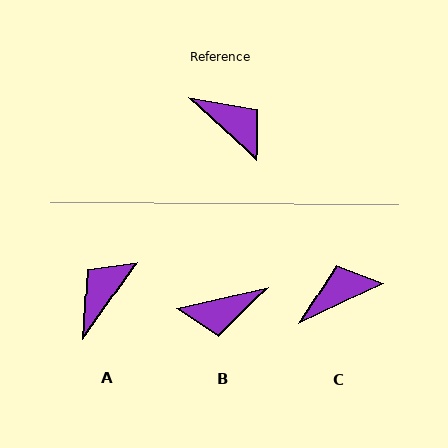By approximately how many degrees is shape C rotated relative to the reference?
Approximately 68 degrees counter-clockwise.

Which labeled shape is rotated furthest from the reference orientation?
B, about 125 degrees away.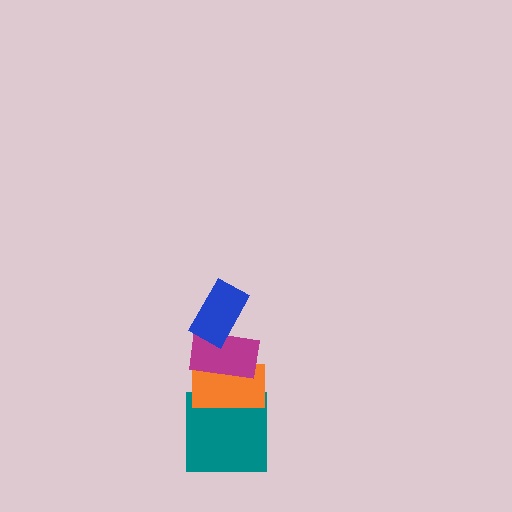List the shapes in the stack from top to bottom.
From top to bottom: the blue rectangle, the magenta rectangle, the orange rectangle, the teal square.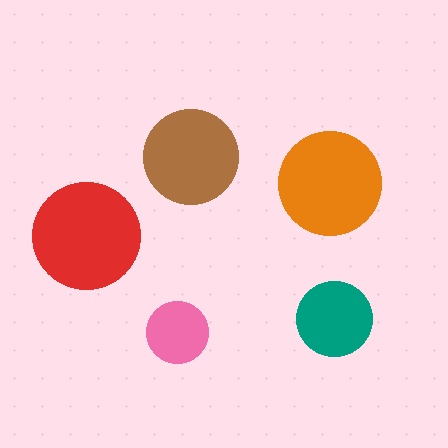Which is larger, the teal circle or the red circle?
The red one.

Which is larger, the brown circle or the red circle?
The red one.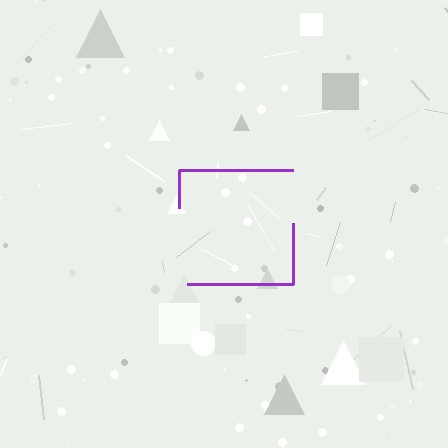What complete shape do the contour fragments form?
The contour fragments form a square.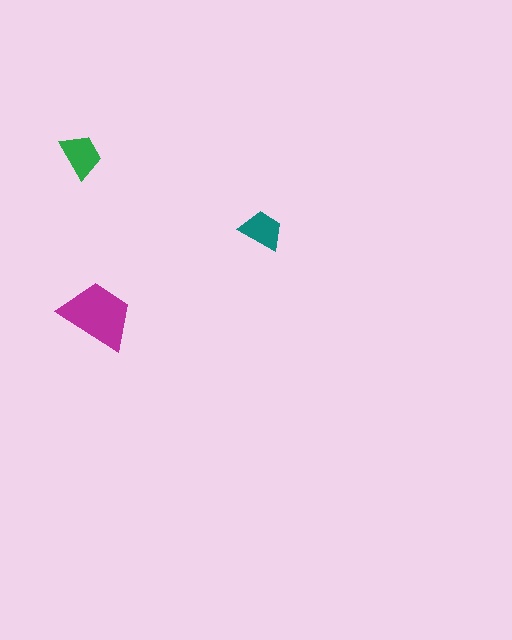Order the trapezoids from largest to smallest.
the magenta one, the green one, the teal one.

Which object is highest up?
The green trapezoid is topmost.